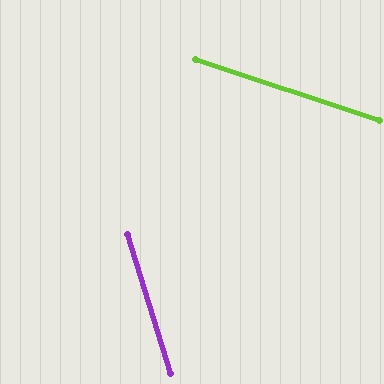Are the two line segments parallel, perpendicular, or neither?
Neither parallel nor perpendicular — they differ by about 54°.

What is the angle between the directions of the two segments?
Approximately 54 degrees.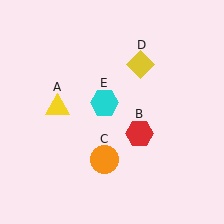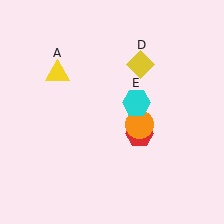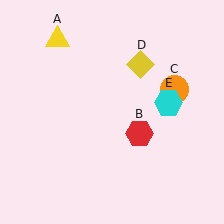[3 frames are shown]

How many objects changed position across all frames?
3 objects changed position: yellow triangle (object A), orange circle (object C), cyan hexagon (object E).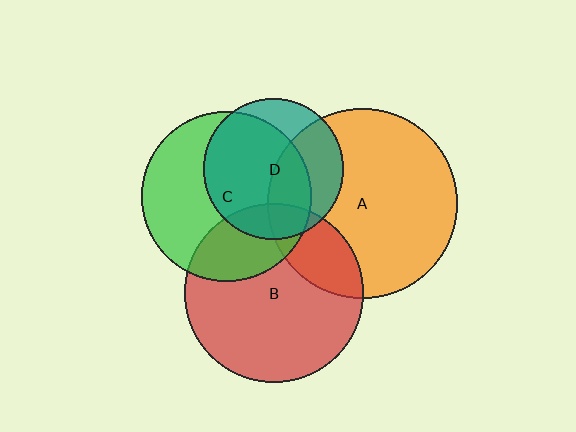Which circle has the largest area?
Circle A (orange).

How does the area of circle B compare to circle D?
Approximately 1.6 times.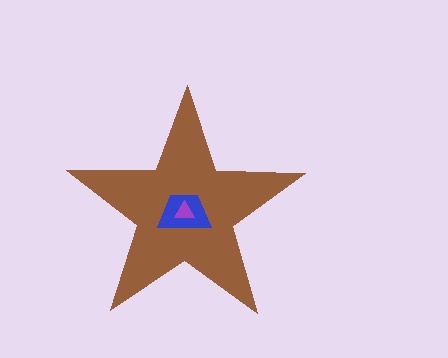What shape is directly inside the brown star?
The blue trapezoid.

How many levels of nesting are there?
3.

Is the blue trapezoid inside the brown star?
Yes.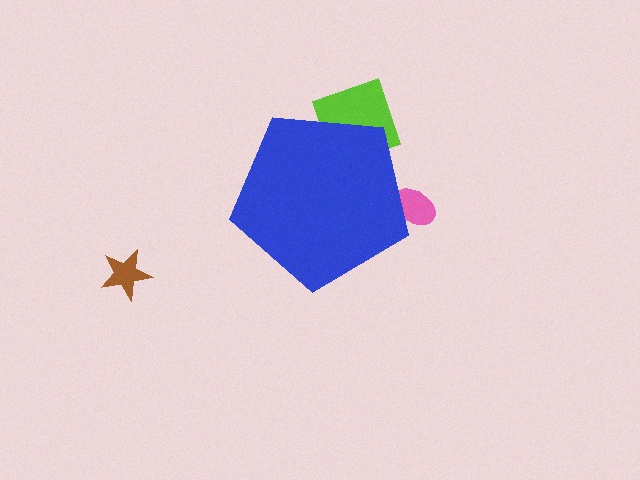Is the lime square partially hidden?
Yes, the lime square is partially hidden behind the blue pentagon.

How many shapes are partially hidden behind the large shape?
2 shapes are partially hidden.